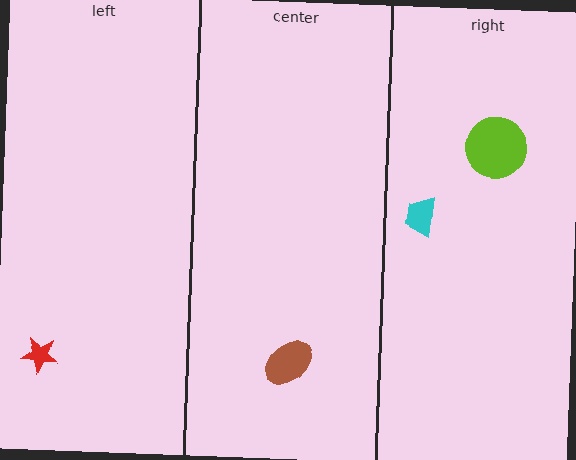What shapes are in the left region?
The red star.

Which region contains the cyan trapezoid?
The right region.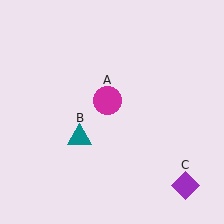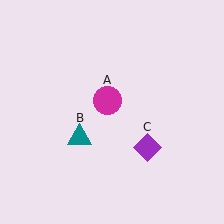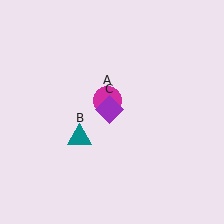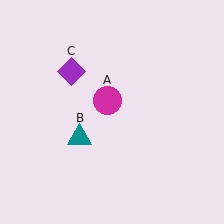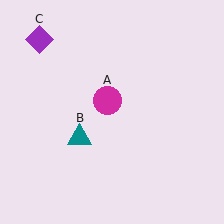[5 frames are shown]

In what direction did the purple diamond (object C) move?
The purple diamond (object C) moved up and to the left.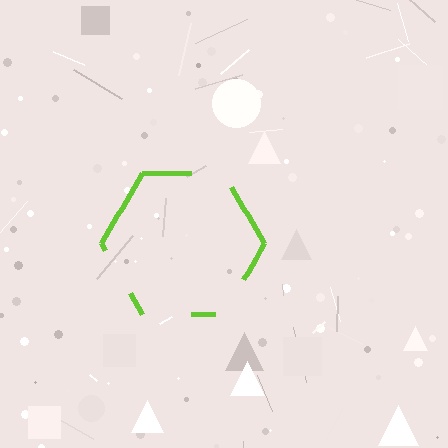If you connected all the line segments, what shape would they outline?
They would outline a hexagon.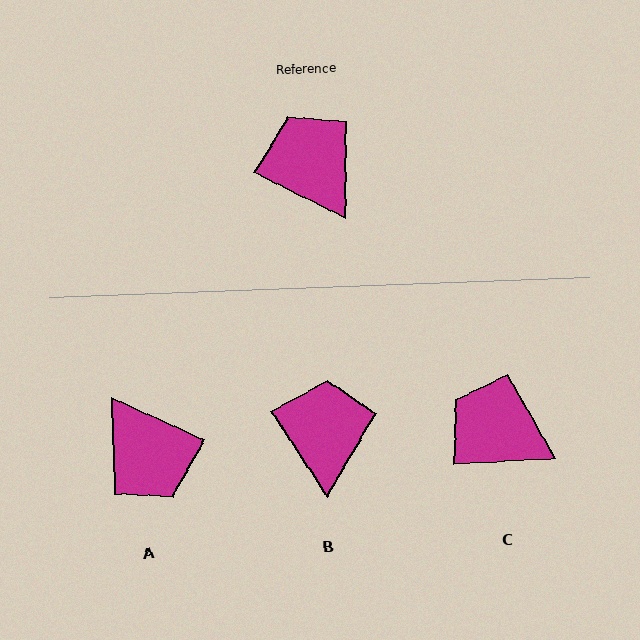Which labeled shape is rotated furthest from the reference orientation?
A, about 178 degrees away.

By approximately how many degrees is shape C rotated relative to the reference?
Approximately 30 degrees counter-clockwise.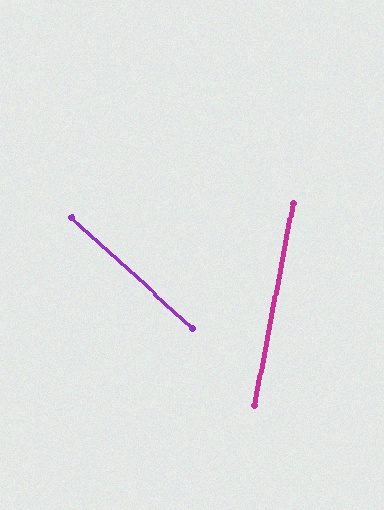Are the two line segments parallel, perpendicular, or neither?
Neither parallel nor perpendicular — they differ by about 58°.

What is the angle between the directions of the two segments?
Approximately 58 degrees.